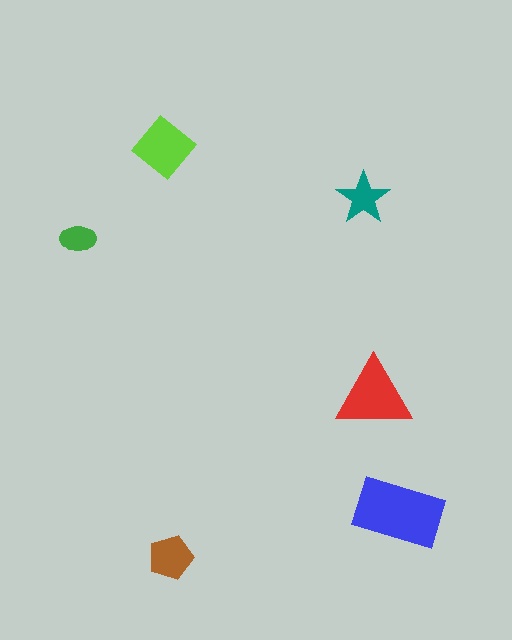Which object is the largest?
The blue rectangle.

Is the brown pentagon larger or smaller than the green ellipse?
Larger.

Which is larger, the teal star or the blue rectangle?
The blue rectangle.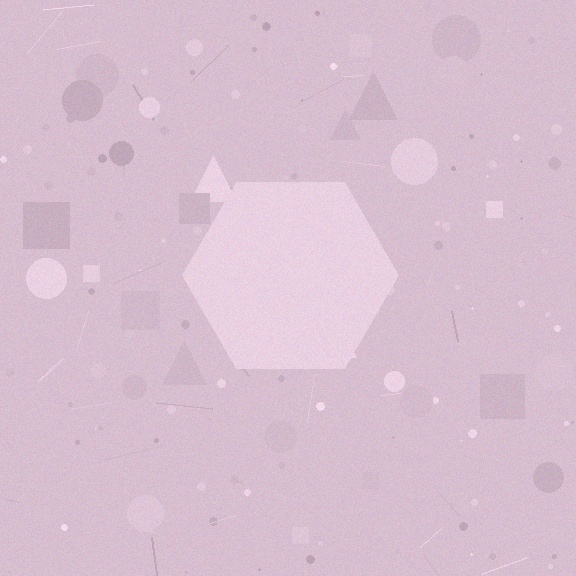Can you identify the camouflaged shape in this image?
The camouflaged shape is a hexagon.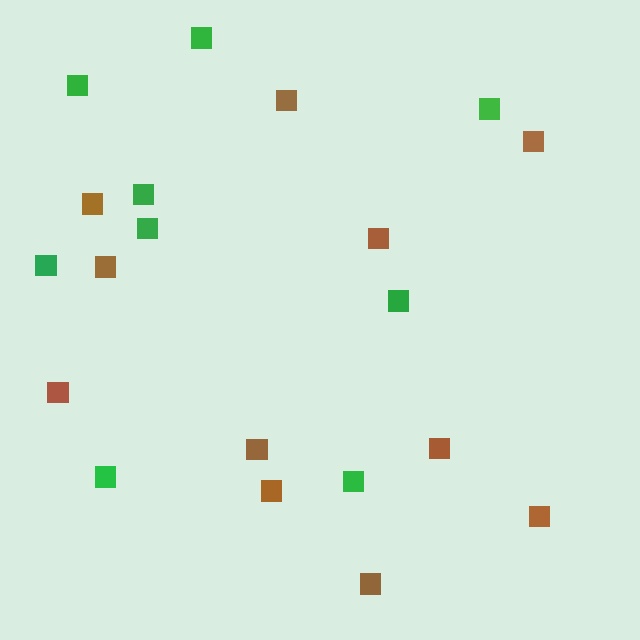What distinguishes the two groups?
There are 2 groups: one group of brown squares (11) and one group of green squares (9).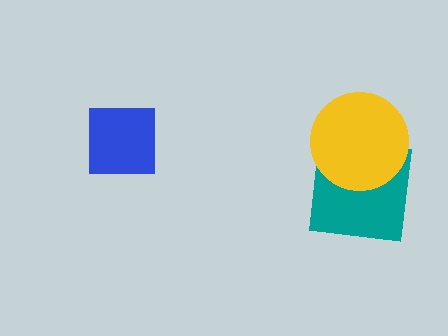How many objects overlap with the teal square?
1 object overlaps with the teal square.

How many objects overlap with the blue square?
0 objects overlap with the blue square.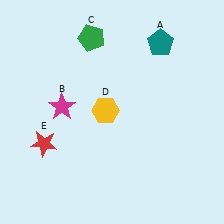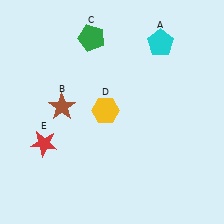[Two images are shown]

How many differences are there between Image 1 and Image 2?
There are 2 differences between the two images.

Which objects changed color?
A changed from teal to cyan. B changed from magenta to brown.